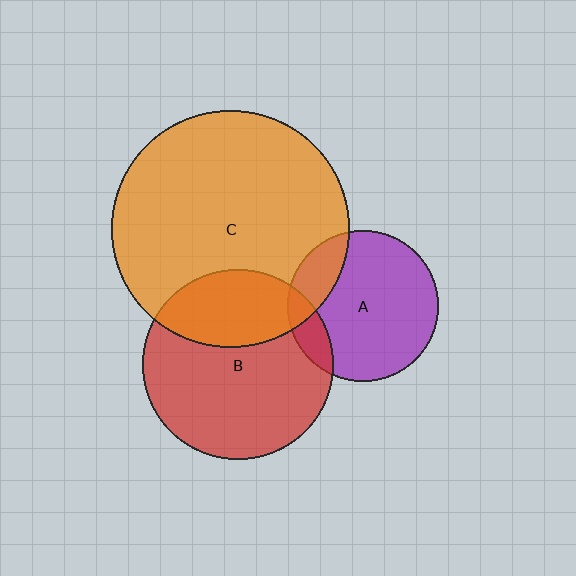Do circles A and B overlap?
Yes.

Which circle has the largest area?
Circle C (orange).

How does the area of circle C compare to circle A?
Approximately 2.5 times.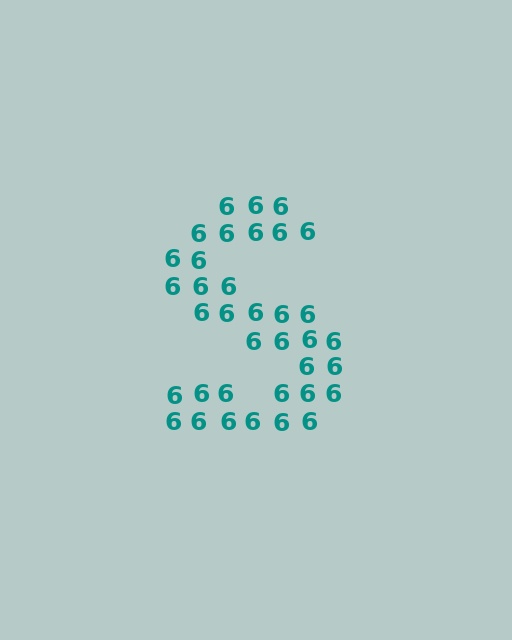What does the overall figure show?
The overall figure shows the letter S.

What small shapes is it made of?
It is made of small digit 6's.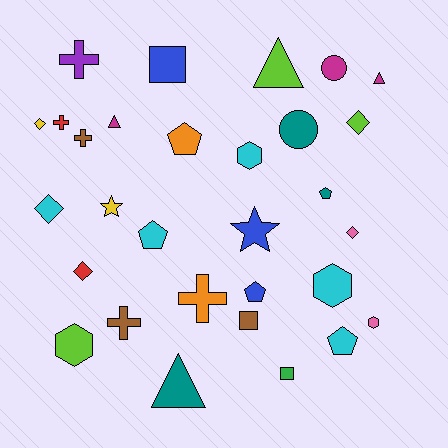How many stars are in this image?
There are 2 stars.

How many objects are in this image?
There are 30 objects.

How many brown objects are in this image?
There are 3 brown objects.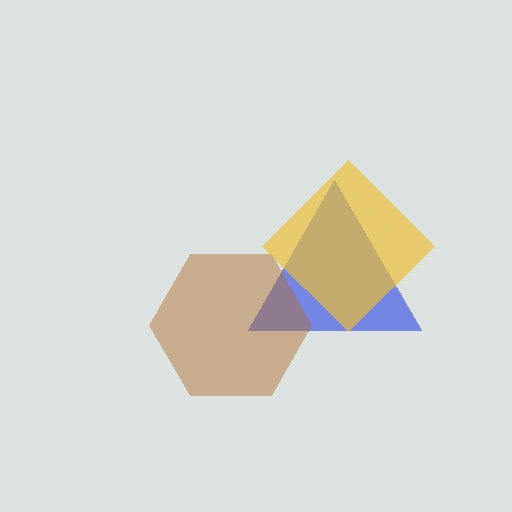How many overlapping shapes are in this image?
There are 3 overlapping shapes in the image.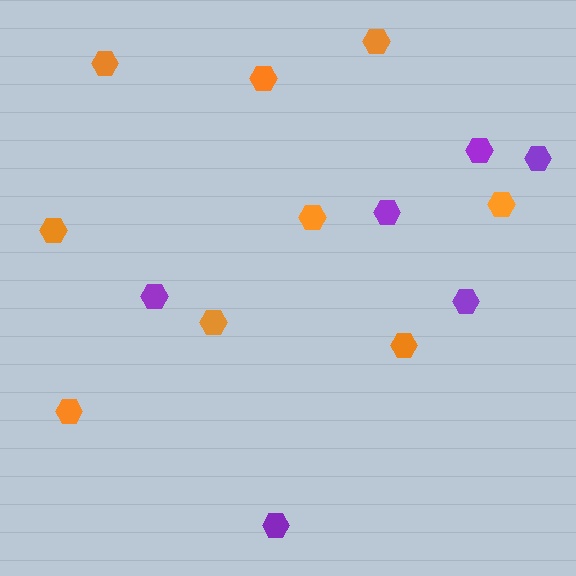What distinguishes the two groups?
There are 2 groups: one group of orange hexagons (9) and one group of purple hexagons (6).